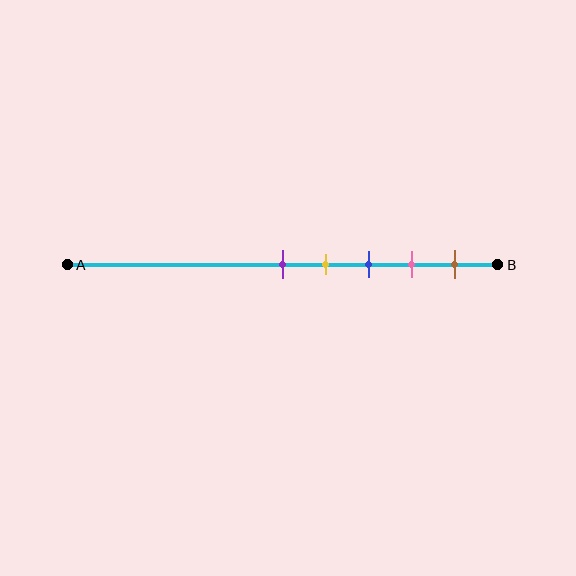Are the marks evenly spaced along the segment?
Yes, the marks are approximately evenly spaced.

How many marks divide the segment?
There are 5 marks dividing the segment.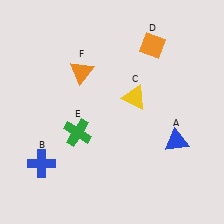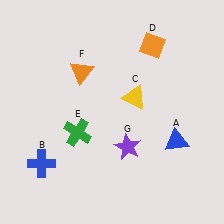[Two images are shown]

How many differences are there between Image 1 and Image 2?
There is 1 difference between the two images.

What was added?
A purple star (G) was added in Image 2.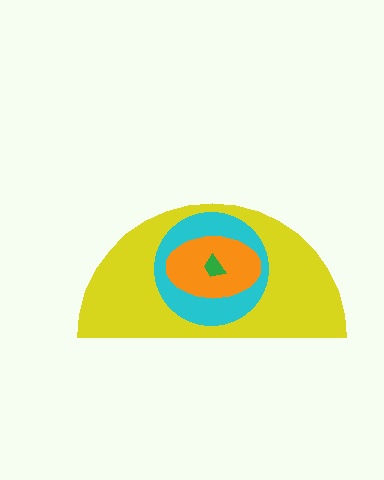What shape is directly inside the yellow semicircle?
The cyan circle.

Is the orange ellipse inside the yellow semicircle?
Yes.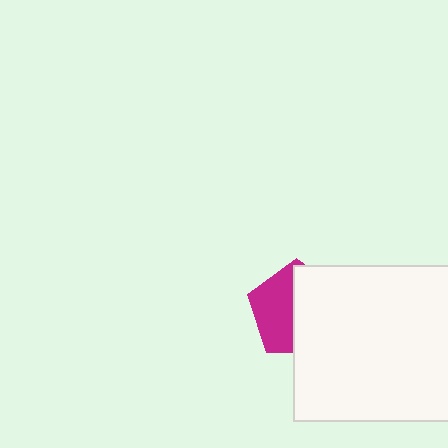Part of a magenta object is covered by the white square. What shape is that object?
It is a pentagon.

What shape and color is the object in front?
The object in front is a white square.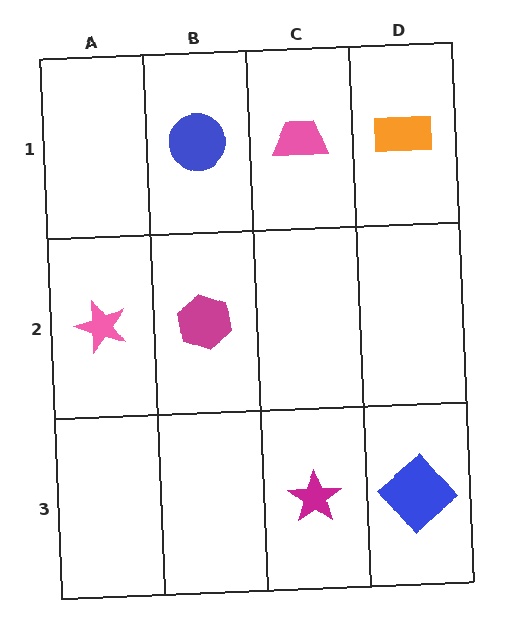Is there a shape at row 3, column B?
No, that cell is empty.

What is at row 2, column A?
A pink star.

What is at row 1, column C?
A pink trapezoid.